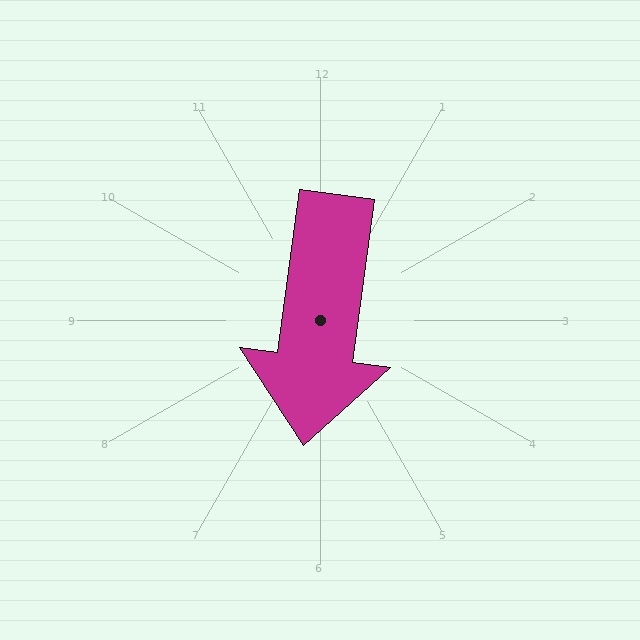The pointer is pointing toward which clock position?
Roughly 6 o'clock.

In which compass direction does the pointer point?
South.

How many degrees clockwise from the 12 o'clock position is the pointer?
Approximately 188 degrees.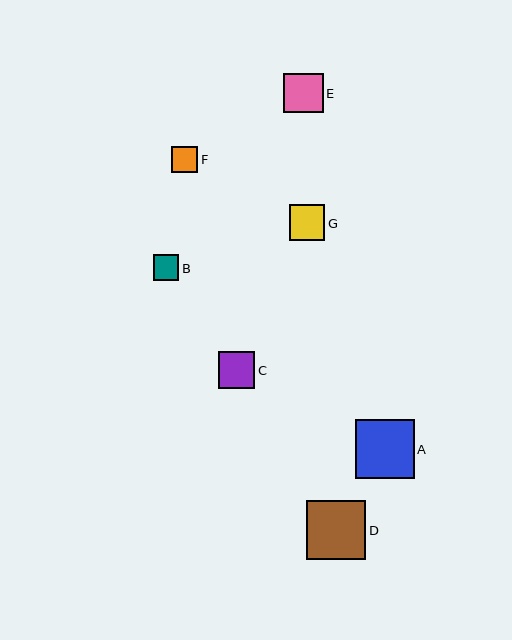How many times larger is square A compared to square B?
Square A is approximately 2.3 times the size of square B.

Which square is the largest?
Square D is the largest with a size of approximately 59 pixels.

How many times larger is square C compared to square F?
Square C is approximately 1.4 times the size of square F.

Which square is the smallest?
Square B is the smallest with a size of approximately 26 pixels.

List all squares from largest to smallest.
From largest to smallest: D, A, E, C, G, F, B.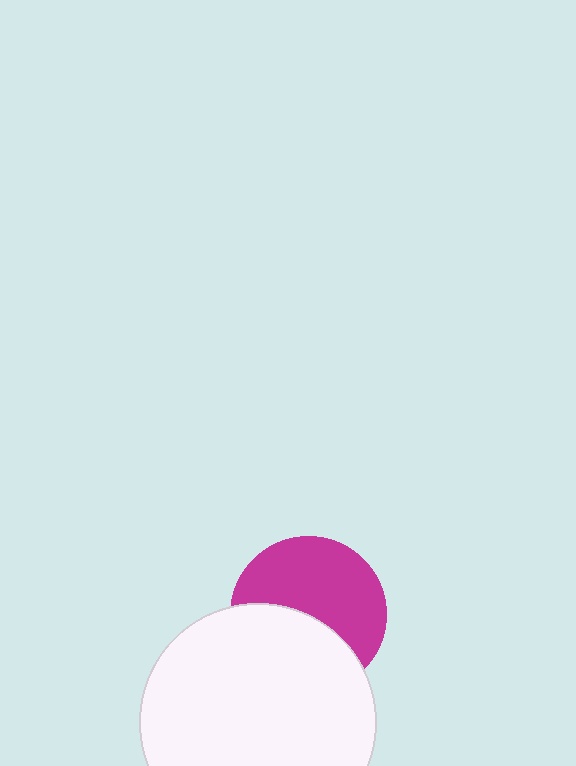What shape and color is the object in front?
The object in front is a white circle.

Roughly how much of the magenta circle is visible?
About half of it is visible (roughly 57%).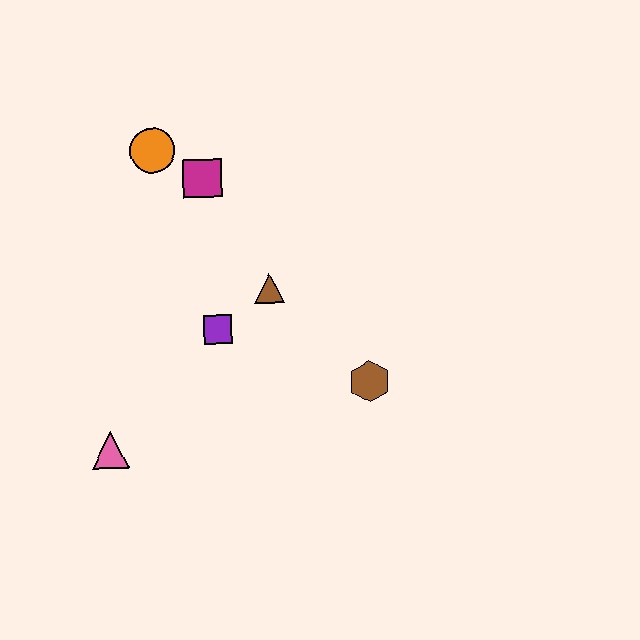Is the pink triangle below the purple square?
Yes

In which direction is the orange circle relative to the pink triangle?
The orange circle is above the pink triangle.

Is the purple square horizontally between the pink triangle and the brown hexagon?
Yes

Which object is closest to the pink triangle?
The purple square is closest to the pink triangle.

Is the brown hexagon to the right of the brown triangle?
Yes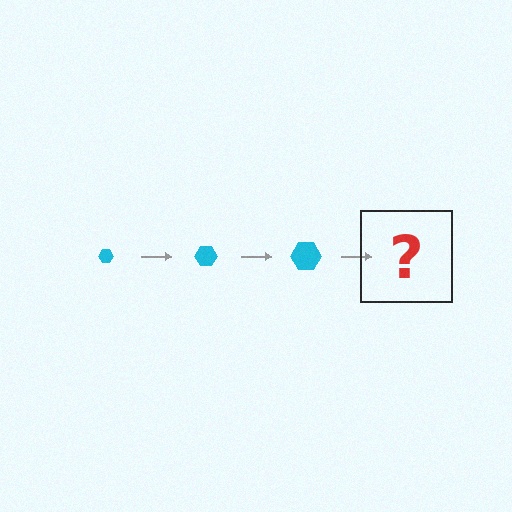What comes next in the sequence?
The next element should be a cyan hexagon, larger than the previous one.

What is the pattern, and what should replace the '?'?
The pattern is that the hexagon gets progressively larger each step. The '?' should be a cyan hexagon, larger than the previous one.